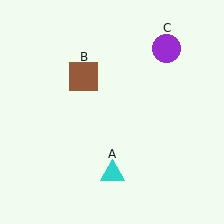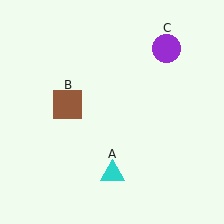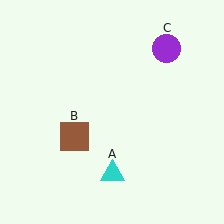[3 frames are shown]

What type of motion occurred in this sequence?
The brown square (object B) rotated counterclockwise around the center of the scene.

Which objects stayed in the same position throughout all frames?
Cyan triangle (object A) and purple circle (object C) remained stationary.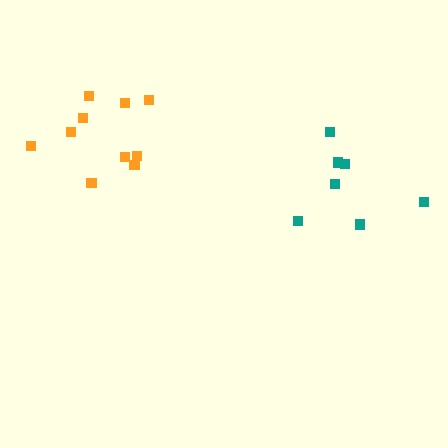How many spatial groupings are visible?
There are 2 spatial groupings.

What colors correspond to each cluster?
The clusters are colored: orange, teal.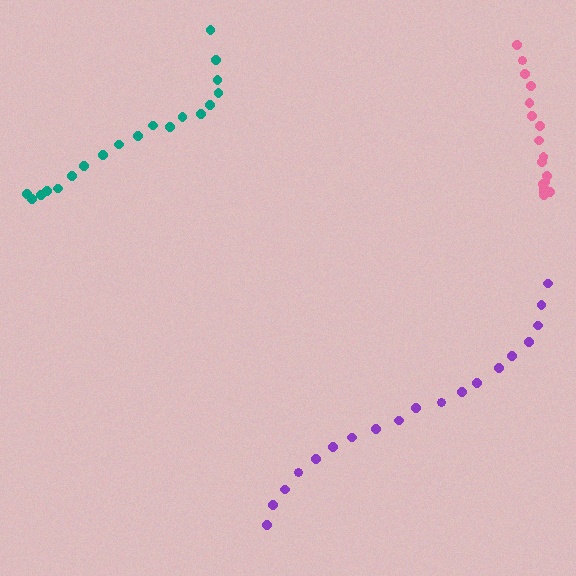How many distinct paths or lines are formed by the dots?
There are 3 distinct paths.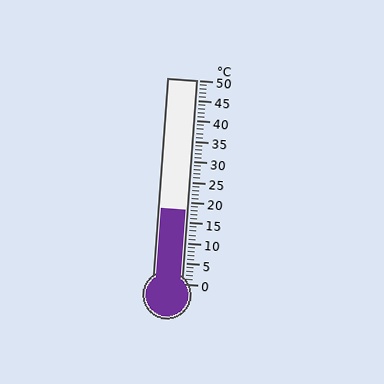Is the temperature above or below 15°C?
The temperature is above 15°C.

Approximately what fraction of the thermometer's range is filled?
The thermometer is filled to approximately 35% of its range.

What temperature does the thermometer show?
The thermometer shows approximately 18°C.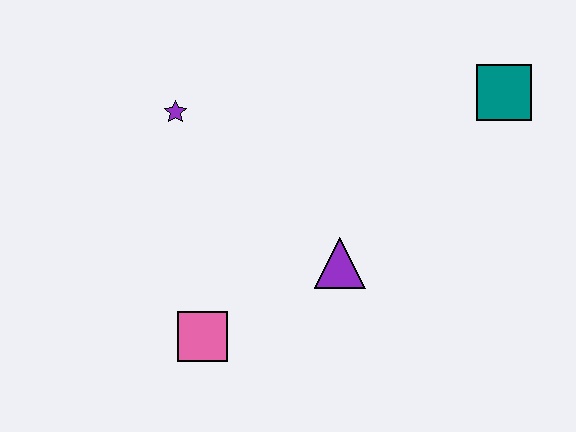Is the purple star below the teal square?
Yes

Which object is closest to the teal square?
The purple triangle is closest to the teal square.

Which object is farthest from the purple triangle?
The teal square is farthest from the purple triangle.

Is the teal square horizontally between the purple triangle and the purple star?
No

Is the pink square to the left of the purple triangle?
Yes